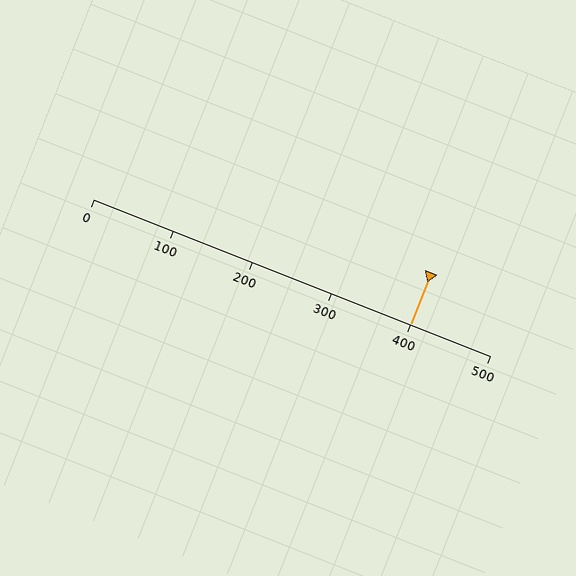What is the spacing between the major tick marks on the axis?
The major ticks are spaced 100 apart.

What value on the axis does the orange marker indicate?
The marker indicates approximately 400.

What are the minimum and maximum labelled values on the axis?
The axis runs from 0 to 500.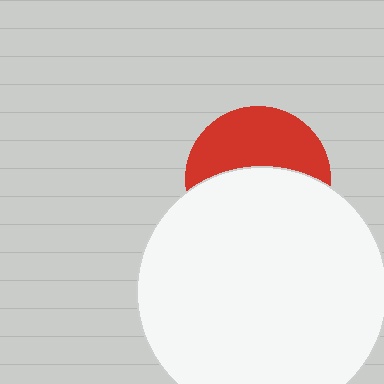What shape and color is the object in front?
The object in front is a white circle.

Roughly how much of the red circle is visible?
About half of it is visible (roughly 45%).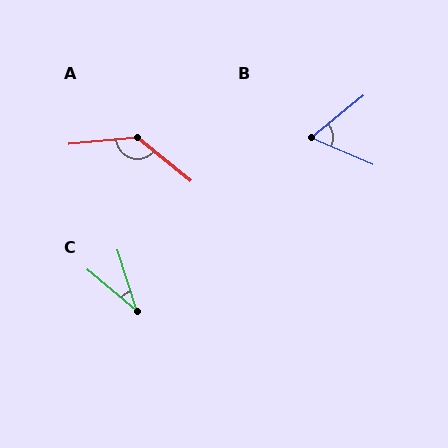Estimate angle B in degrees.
Approximately 62 degrees.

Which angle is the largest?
A, at approximately 136 degrees.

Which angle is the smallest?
C, at approximately 32 degrees.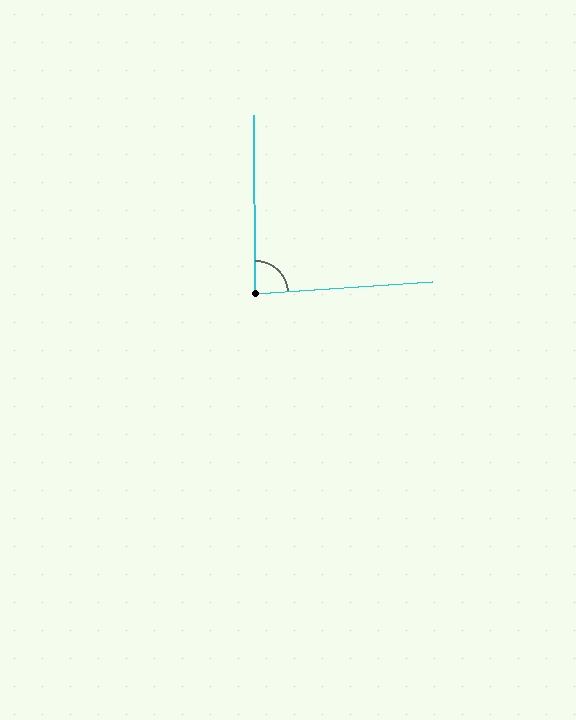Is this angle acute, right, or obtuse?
It is approximately a right angle.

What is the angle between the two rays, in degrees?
Approximately 86 degrees.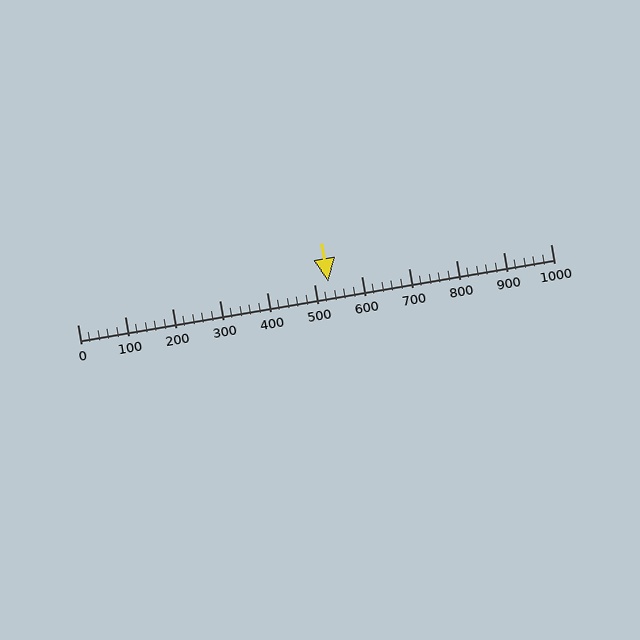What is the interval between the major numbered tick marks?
The major tick marks are spaced 100 units apart.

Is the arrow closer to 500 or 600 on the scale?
The arrow is closer to 500.